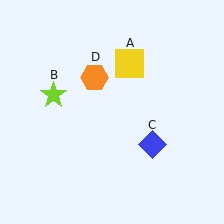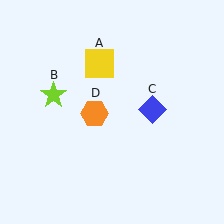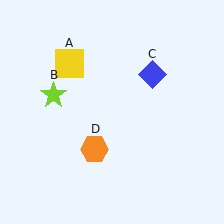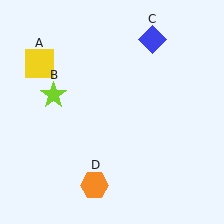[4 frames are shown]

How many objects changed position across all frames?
3 objects changed position: yellow square (object A), blue diamond (object C), orange hexagon (object D).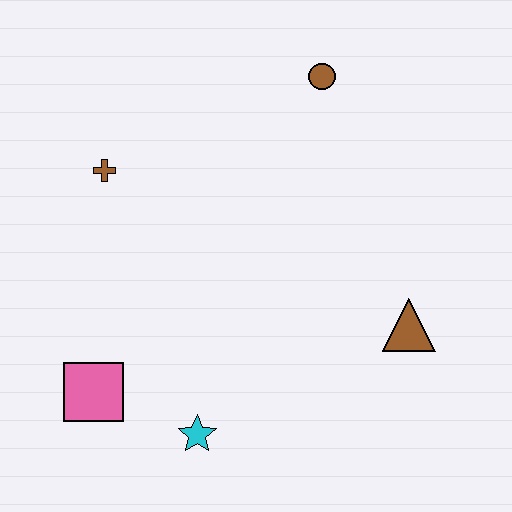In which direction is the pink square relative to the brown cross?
The pink square is below the brown cross.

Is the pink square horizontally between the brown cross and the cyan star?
No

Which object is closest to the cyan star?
The pink square is closest to the cyan star.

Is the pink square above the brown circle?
No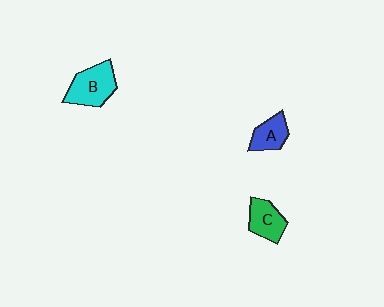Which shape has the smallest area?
Shape A (blue).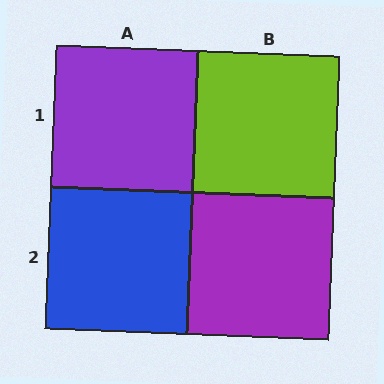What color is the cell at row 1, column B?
Lime.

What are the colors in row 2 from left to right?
Blue, purple.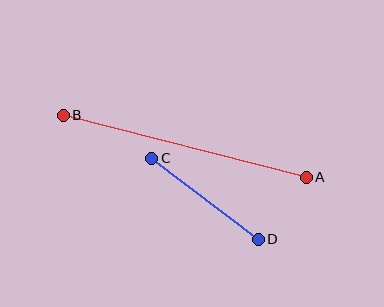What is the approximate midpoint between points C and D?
The midpoint is at approximately (205, 199) pixels.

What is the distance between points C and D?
The distance is approximately 134 pixels.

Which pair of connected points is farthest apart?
Points A and B are farthest apart.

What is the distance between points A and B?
The distance is approximately 251 pixels.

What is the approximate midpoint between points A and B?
The midpoint is at approximately (185, 146) pixels.